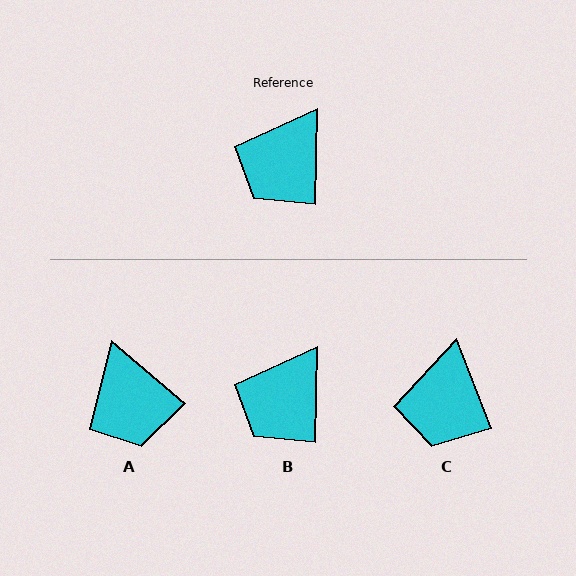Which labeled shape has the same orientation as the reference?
B.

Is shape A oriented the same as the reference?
No, it is off by about 51 degrees.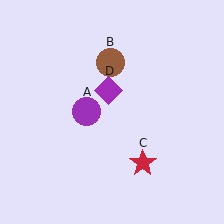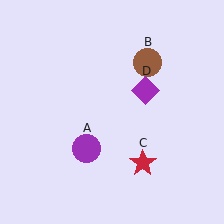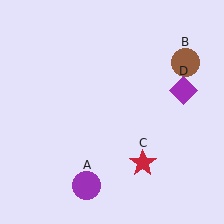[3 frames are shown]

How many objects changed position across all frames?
3 objects changed position: purple circle (object A), brown circle (object B), purple diamond (object D).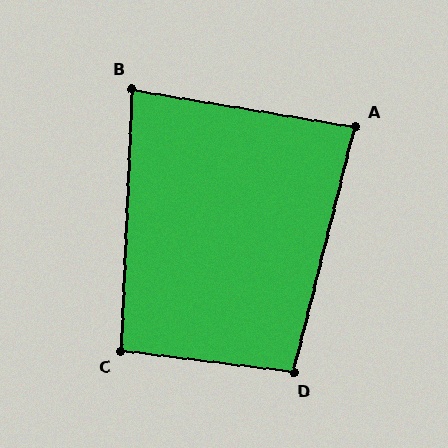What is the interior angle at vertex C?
Approximately 95 degrees (approximately right).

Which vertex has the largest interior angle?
D, at approximately 97 degrees.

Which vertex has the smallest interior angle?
B, at approximately 83 degrees.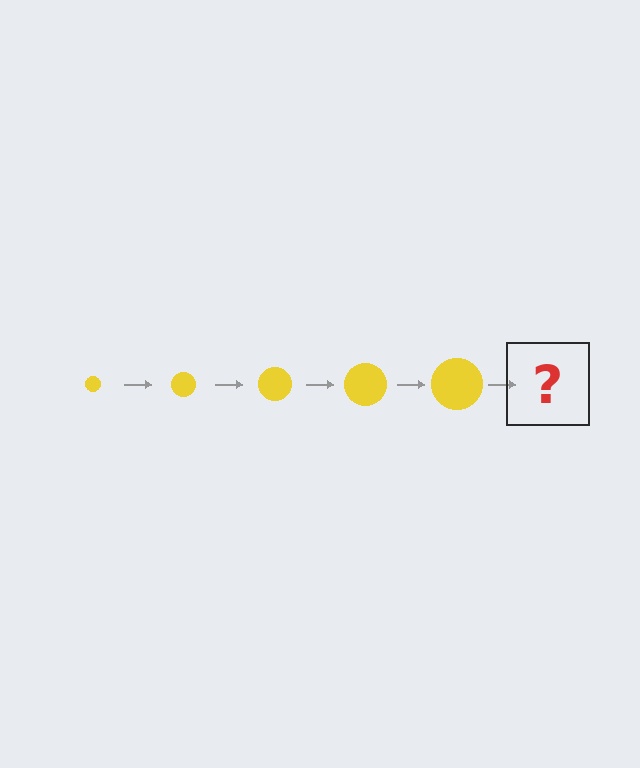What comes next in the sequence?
The next element should be a yellow circle, larger than the previous one.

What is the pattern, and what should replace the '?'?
The pattern is that the circle gets progressively larger each step. The '?' should be a yellow circle, larger than the previous one.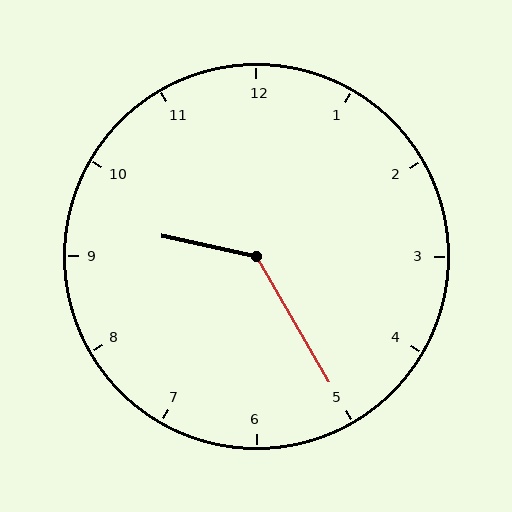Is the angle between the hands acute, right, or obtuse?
It is obtuse.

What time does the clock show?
9:25.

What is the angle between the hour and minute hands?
Approximately 132 degrees.